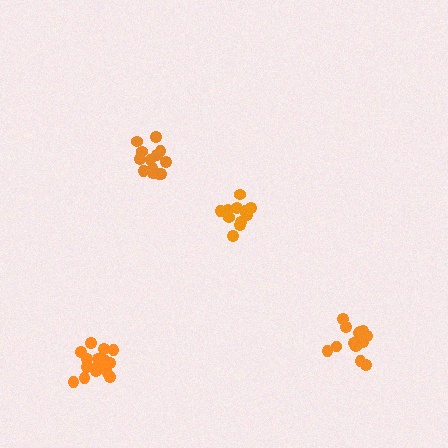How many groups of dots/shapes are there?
There are 4 groups.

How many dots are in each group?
Group 1: 11 dots, Group 2: 14 dots, Group 3: 17 dots, Group 4: 14 dots (56 total).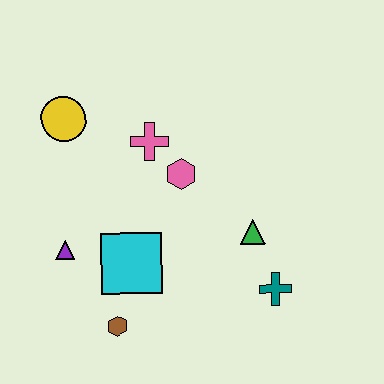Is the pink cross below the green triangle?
No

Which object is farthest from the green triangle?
The yellow circle is farthest from the green triangle.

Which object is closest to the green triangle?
The teal cross is closest to the green triangle.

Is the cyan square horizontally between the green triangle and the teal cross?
No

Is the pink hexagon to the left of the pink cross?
No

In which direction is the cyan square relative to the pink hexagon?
The cyan square is below the pink hexagon.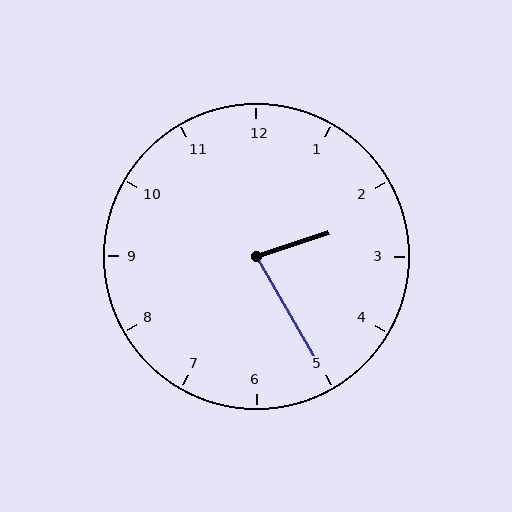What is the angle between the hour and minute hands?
Approximately 78 degrees.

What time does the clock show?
2:25.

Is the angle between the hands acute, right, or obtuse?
It is acute.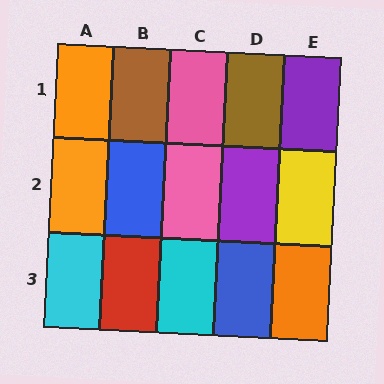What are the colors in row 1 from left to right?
Orange, brown, pink, brown, purple.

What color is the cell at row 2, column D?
Purple.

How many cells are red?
1 cell is red.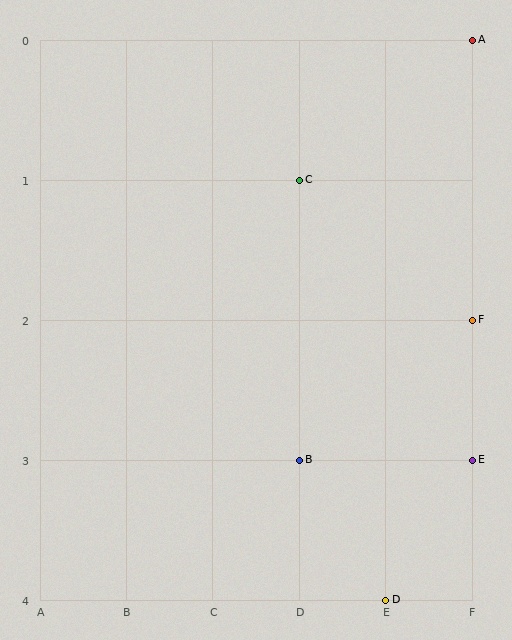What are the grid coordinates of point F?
Point F is at grid coordinates (F, 2).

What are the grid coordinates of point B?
Point B is at grid coordinates (D, 3).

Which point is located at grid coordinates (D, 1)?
Point C is at (D, 1).